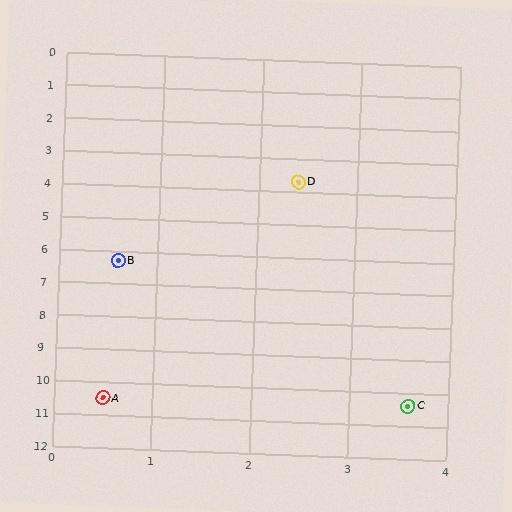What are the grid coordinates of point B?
Point B is at approximately (0.6, 6.3).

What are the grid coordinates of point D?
Point D is at approximately (2.4, 3.7).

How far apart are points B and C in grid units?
Points B and C are about 5.1 grid units apart.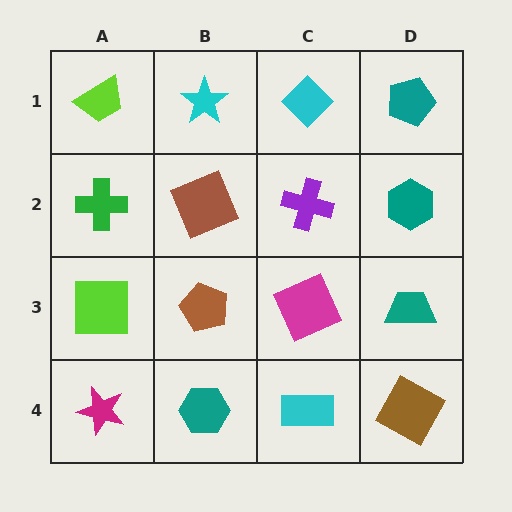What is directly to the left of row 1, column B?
A lime trapezoid.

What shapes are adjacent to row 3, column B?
A brown square (row 2, column B), a teal hexagon (row 4, column B), a lime square (row 3, column A), a magenta square (row 3, column C).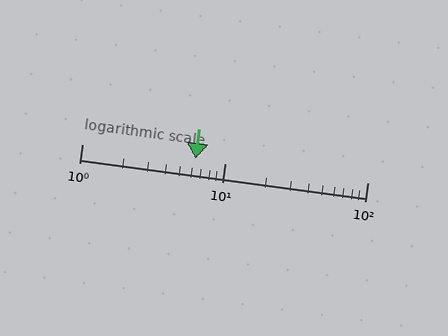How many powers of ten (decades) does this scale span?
The scale spans 2 decades, from 1 to 100.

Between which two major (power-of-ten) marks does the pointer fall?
The pointer is between 1 and 10.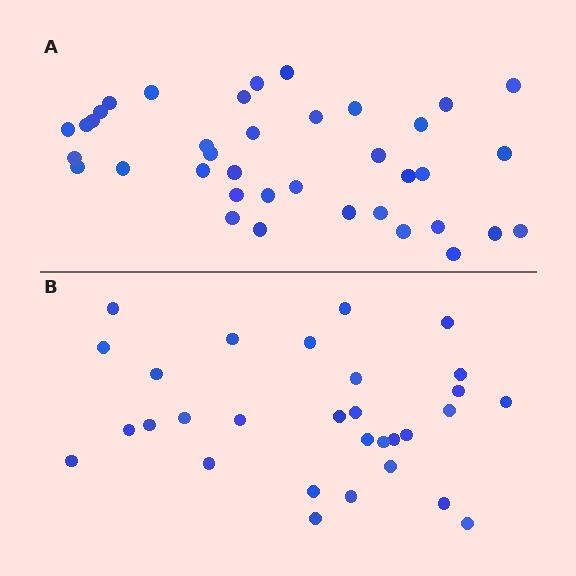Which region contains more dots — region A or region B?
Region A (the top region) has more dots.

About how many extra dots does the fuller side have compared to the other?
Region A has roughly 8 or so more dots than region B.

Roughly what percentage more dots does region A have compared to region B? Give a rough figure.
About 25% more.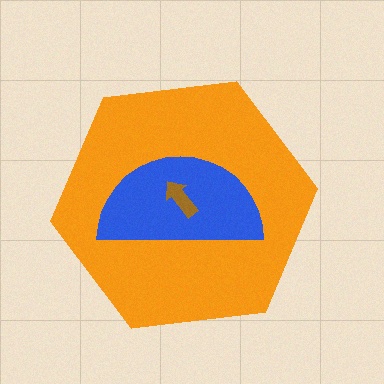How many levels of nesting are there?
3.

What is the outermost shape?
The orange hexagon.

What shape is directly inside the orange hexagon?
The blue semicircle.